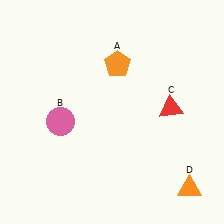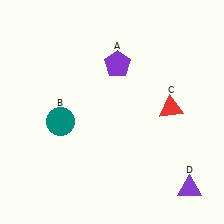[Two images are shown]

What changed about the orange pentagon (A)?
In Image 1, A is orange. In Image 2, it changed to purple.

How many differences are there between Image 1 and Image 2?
There are 3 differences between the two images.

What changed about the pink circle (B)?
In Image 1, B is pink. In Image 2, it changed to teal.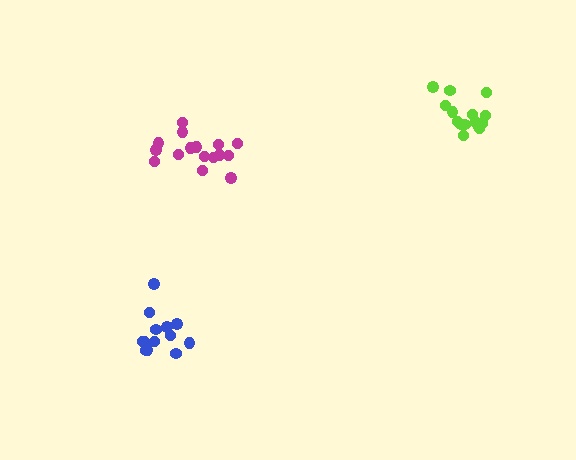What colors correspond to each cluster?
The clusters are colored: blue, magenta, lime.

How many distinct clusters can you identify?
There are 3 distinct clusters.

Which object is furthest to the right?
The lime cluster is rightmost.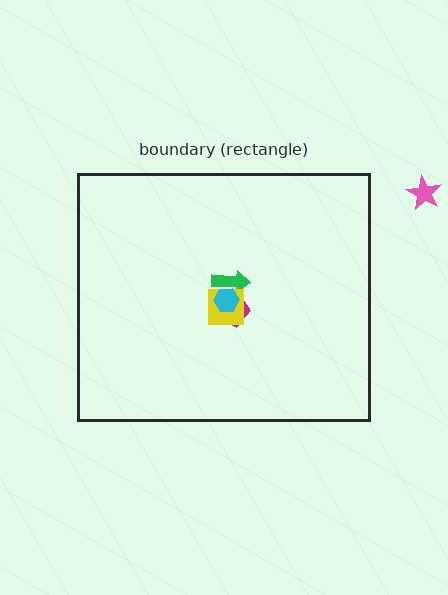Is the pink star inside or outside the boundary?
Outside.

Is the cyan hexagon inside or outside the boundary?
Inside.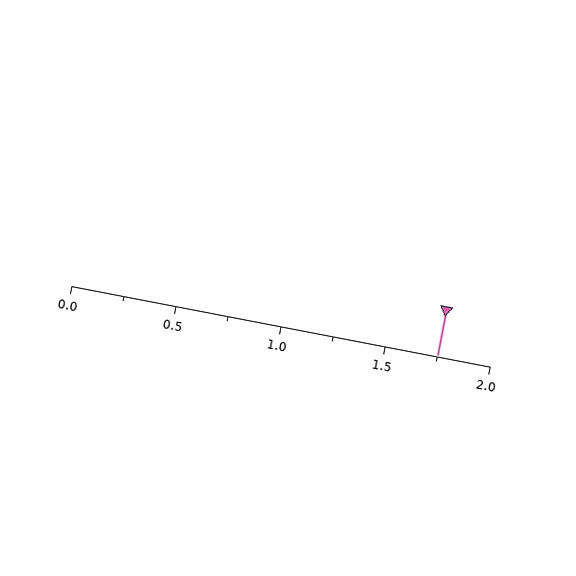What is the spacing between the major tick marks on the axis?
The major ticks are spaced 0.5 apart.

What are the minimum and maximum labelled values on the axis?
The axis runs from 0.0 to 2.0.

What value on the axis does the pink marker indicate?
The marker indicates approximately 1.75.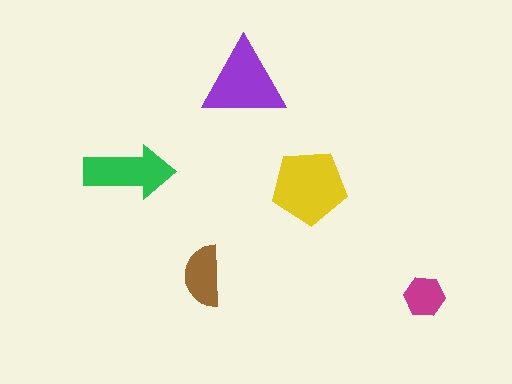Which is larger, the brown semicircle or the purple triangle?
The purple triangle.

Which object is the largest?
The yellow pentagon.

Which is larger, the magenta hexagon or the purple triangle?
The purple triangle.